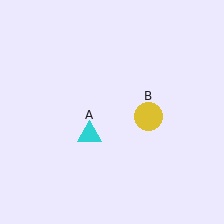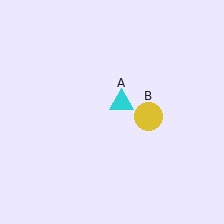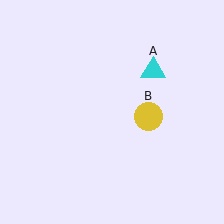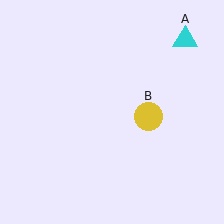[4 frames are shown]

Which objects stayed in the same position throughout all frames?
Yellow circle (object B) remained stationary.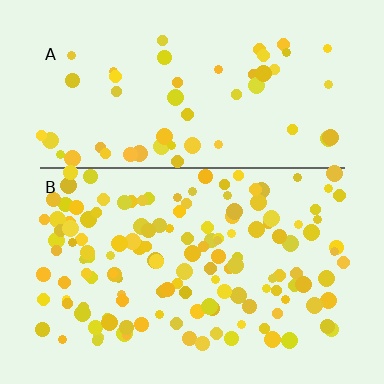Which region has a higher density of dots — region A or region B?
B (the bottom).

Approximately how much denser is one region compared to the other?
Approximately 2.6× — region B over region A.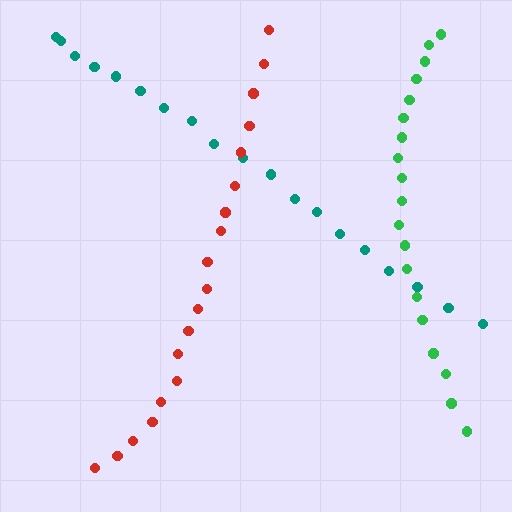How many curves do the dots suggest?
There are 3 distinct paths.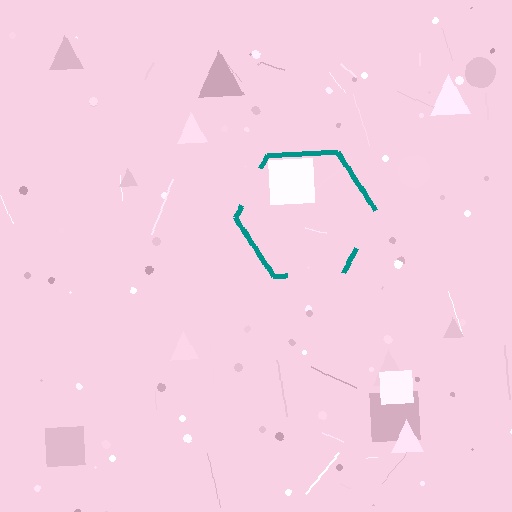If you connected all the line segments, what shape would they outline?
They would outline a hexagon.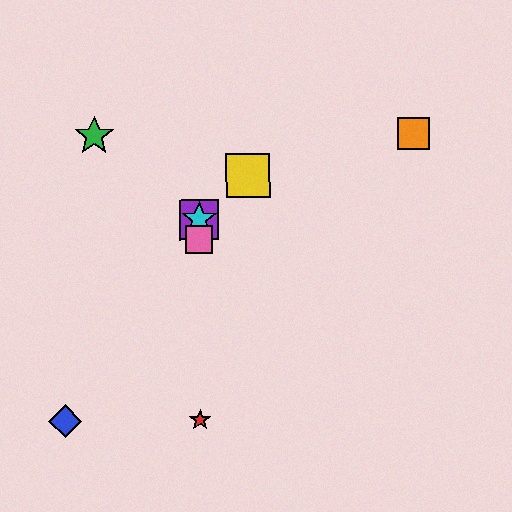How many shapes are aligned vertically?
4 shapes (the red star, the purple square, the cyan star, the pink square) are aligned vertically.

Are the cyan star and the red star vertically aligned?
Yes, both are at x≈199.